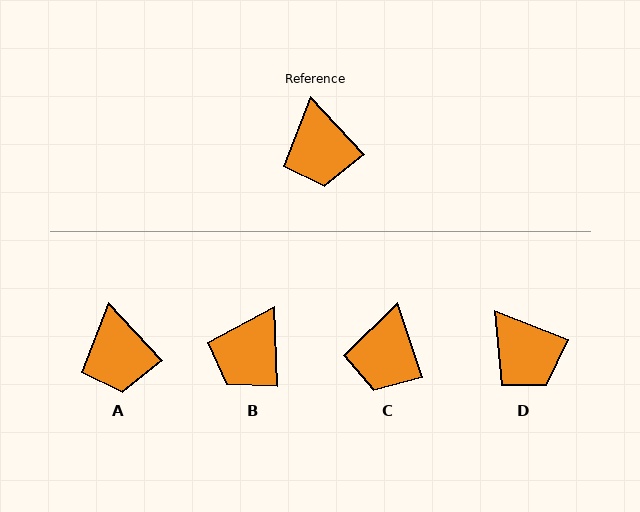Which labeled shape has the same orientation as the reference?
A.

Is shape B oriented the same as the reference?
No, it is off by about 40 degrees.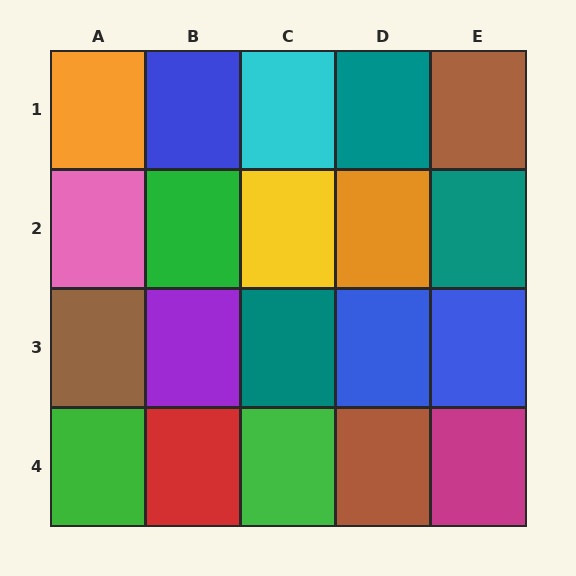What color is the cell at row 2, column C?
Yellow.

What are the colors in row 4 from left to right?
Green, red, green, brown, magenta.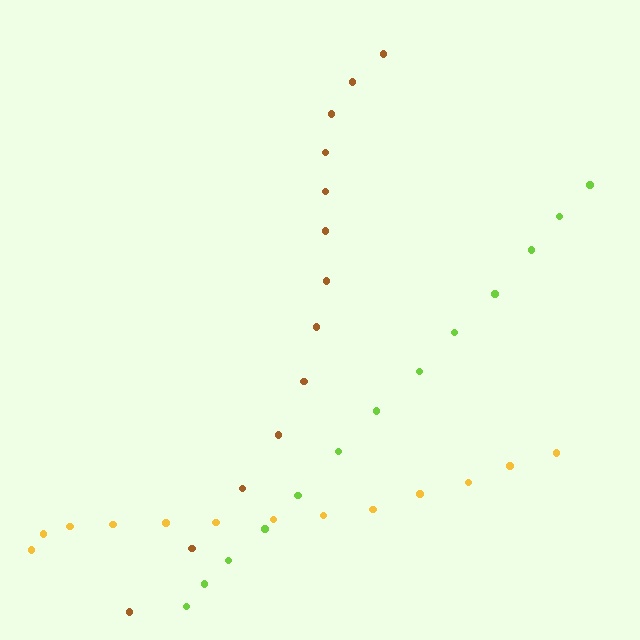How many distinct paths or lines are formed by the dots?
There are 3 distinct paths.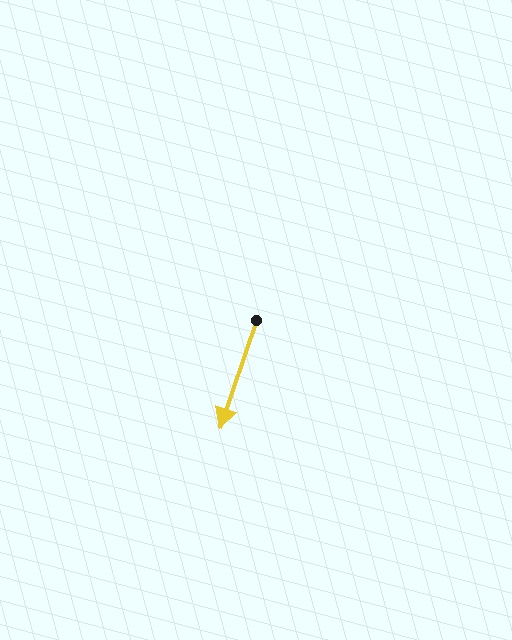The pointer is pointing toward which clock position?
Roughly 7 o'clock.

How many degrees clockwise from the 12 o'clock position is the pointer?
Approximately 199 degrees.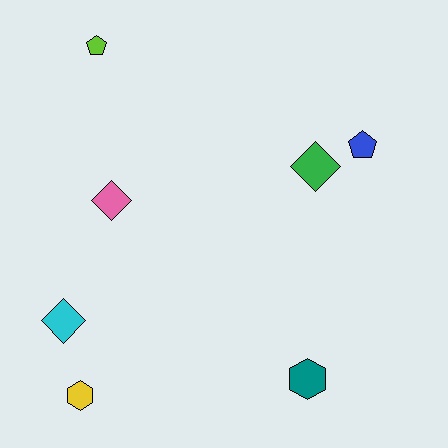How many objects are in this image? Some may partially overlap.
There are 7 objects.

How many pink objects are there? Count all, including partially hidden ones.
There is 1 pink object.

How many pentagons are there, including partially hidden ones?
There are 2 pentagons.